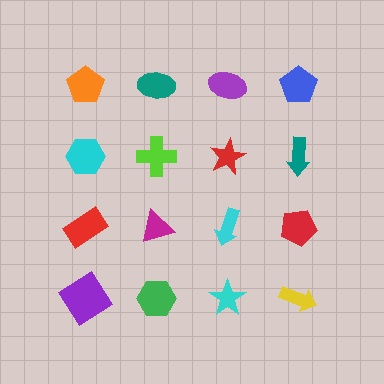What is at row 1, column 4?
A blue pentagon.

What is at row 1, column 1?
An orange pentagon.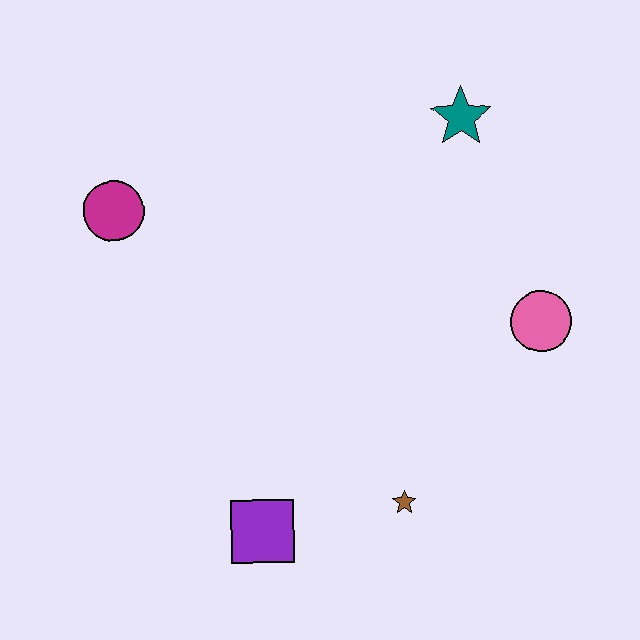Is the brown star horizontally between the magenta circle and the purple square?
No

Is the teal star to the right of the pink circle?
No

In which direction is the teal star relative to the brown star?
The teal star is above the brown star.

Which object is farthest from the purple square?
The teal star is farthest from the purple square.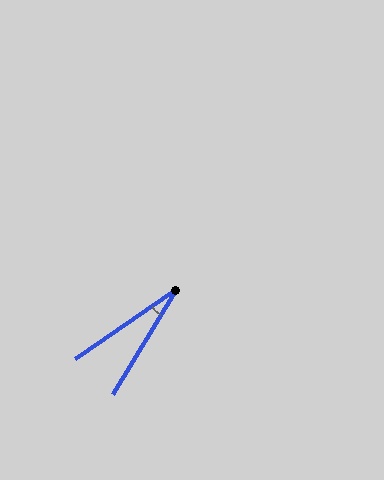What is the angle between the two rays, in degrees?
Approximately 24 degrees.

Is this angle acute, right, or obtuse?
It is acute.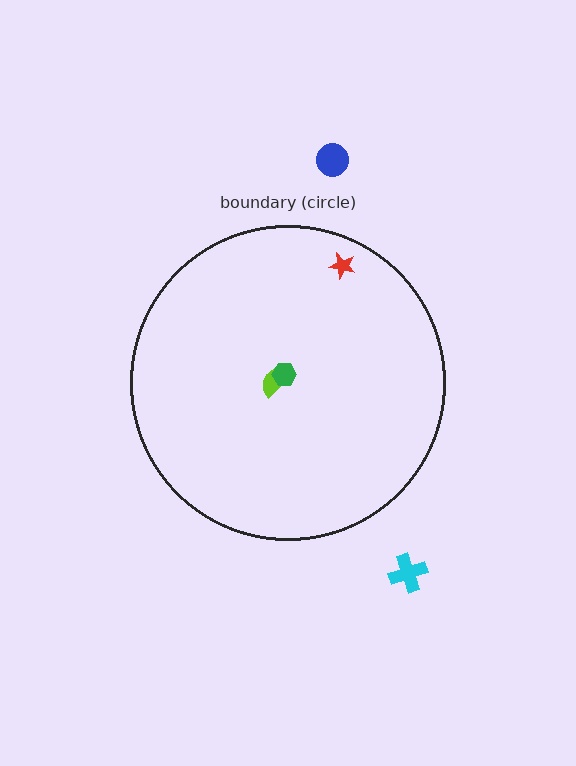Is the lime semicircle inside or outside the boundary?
Inside.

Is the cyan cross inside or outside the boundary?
Outside.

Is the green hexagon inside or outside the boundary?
Inside.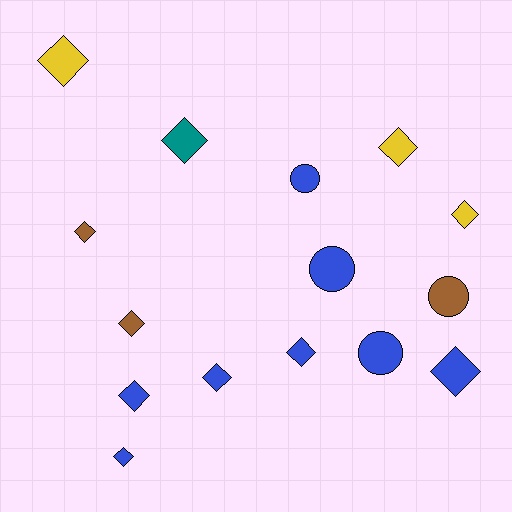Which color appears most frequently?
Blue, with 8 objects.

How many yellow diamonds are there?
There are 3 yellow diamonds.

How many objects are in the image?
There are 15 objects.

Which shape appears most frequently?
Diamond, with 11 objects.